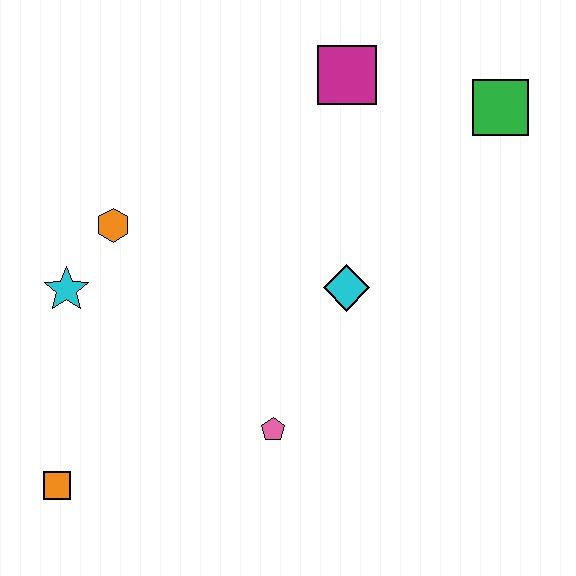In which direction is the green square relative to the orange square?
The green square is to the right of the orange square.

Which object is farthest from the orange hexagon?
The green square is farthest from the orange hexagon.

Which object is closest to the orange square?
The cyan star is closest to the orange square.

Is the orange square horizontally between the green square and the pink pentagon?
No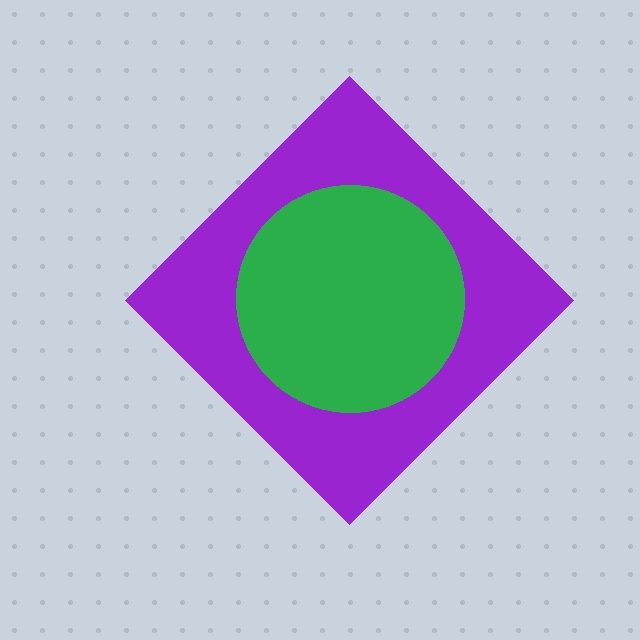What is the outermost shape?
The purple diamond.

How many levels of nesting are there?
2.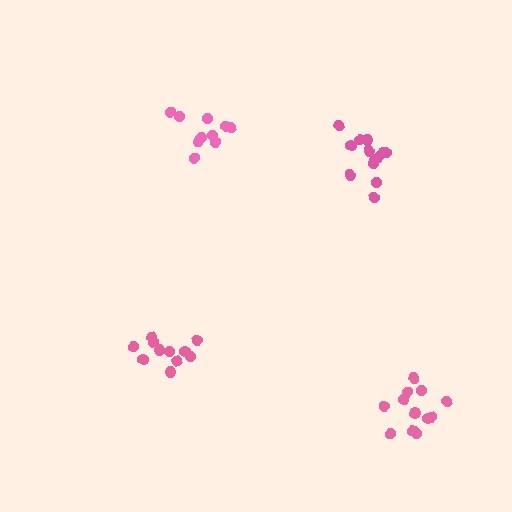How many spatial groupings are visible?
There are 4 spatial groupings.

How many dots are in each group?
Group 1: 13 dots, Group 2: 10 dots, Group 3: 11 dots, Group 4: 12 dots (46 total).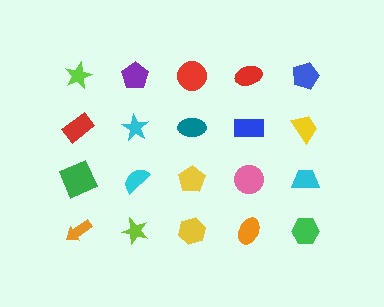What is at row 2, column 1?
A red rectangle.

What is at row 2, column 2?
A cyan star.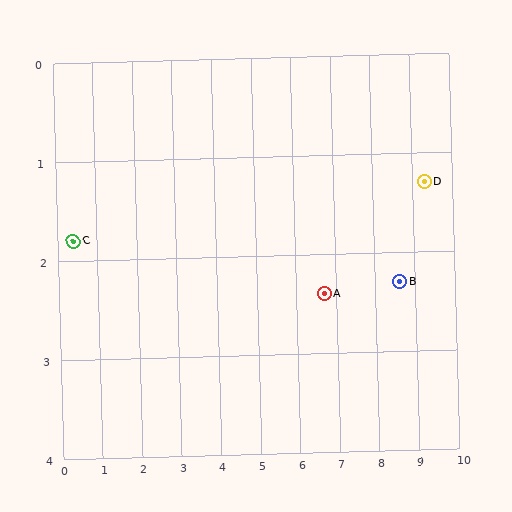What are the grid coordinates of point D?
Point D is at approximately (9.3, 1.3).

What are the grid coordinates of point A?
Point A is at approximately (6.7, 2.4).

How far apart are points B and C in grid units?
Points B and C are about 8.2 grid units apart.